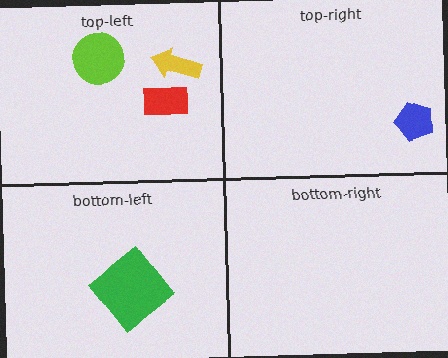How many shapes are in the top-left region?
3.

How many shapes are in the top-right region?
1.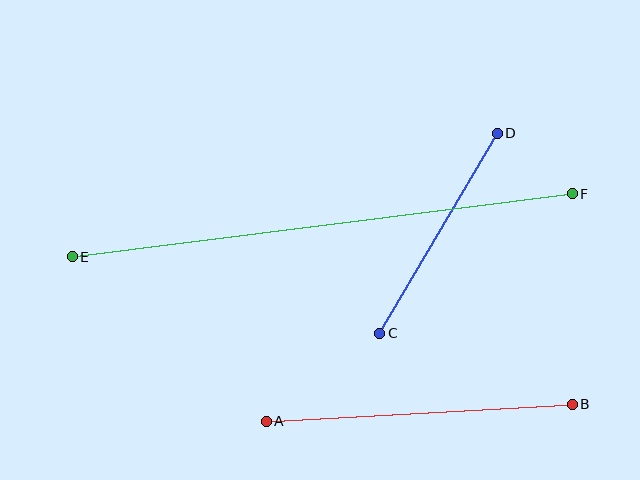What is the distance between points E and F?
The distance is approximately 504 pixels.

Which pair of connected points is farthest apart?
Points E and F are farthest apart.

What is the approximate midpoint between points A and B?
The midpoint is at approximately (419, 413) pixels.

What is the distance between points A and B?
The distance is approximately 306 pixels.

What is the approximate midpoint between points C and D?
The midpoint is at approximately (439, 233) pixels.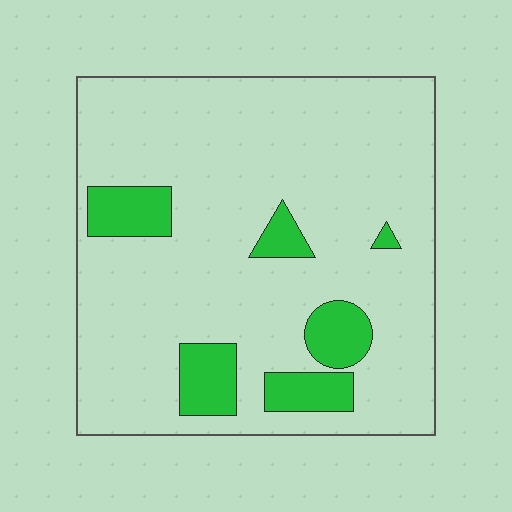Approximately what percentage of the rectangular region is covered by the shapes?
Approximately 15%.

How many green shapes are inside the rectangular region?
6.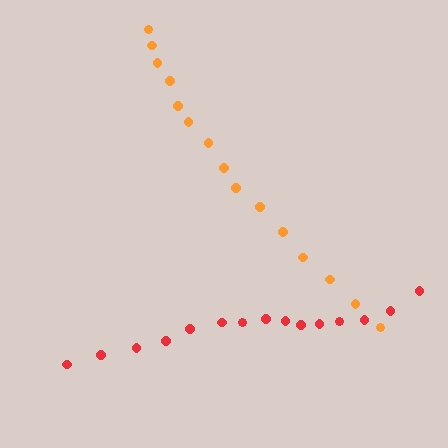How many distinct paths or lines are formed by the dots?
There are 2 distinct paths.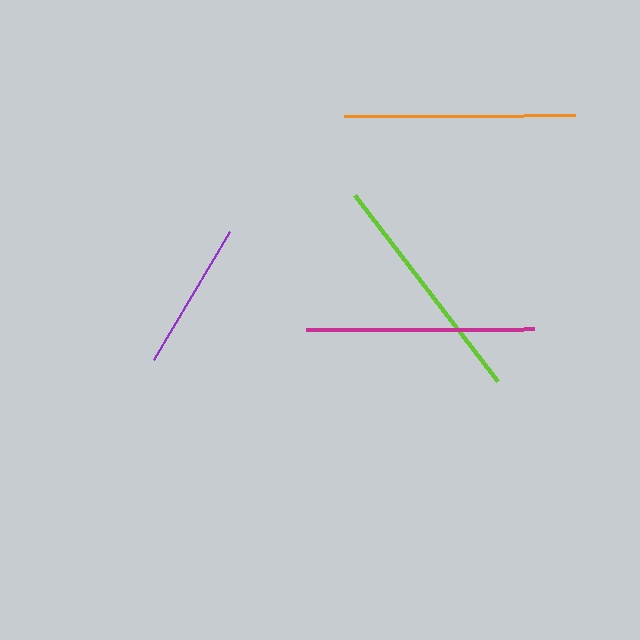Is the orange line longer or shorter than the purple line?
The orange line is longer than the purple line.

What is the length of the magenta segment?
The magenta segment is approximately 228 pixels long.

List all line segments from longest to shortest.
From longest to shortest: lime, orange, magenta, purple.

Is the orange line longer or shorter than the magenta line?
The orange line is longer than the magenta line.